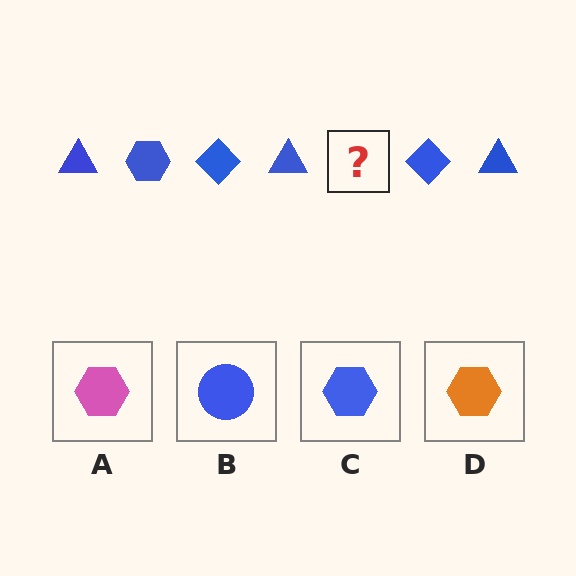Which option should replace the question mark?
Option C.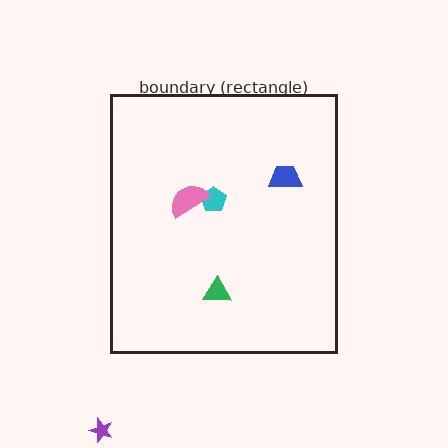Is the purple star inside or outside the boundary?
Outside.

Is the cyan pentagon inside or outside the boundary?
Inside.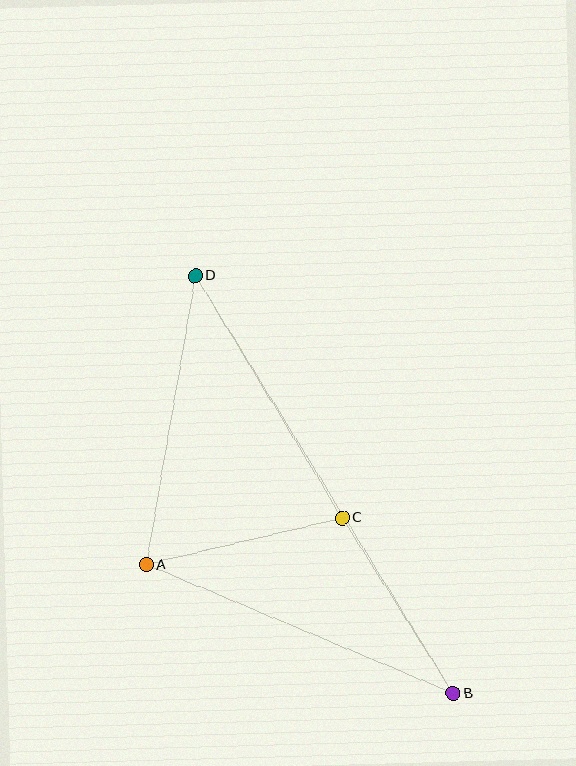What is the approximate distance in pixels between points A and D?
The distance between A and D is approximately 293 pixels.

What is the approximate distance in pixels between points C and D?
The distance between C and D is approximately 283 pixels.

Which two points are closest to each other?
Points A and C are closest to each other.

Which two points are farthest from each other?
Points B and D are farthest from each other.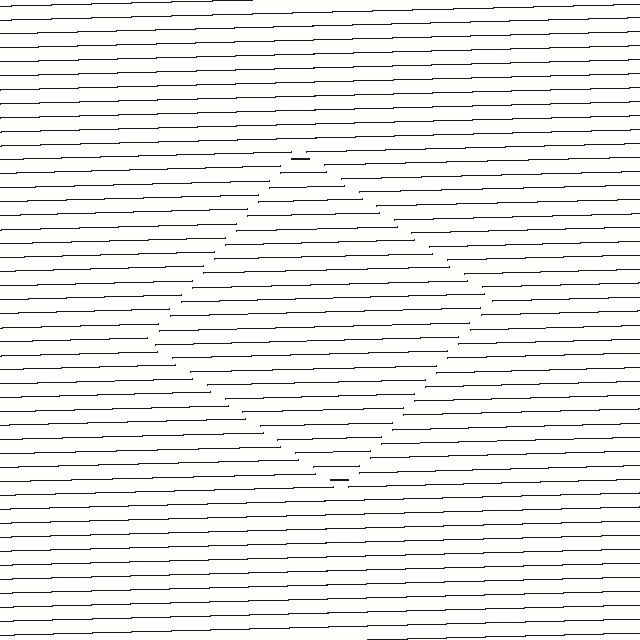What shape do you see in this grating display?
An illusory square. The interior of the shape contains the same grating, shifted by half a period — the contour is defined by the phase discontinuity where line-ends from the inner and outer gratings abut.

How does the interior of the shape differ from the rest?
The interior of the shape contains the same grating, shifted by half a period — the contour is defined by the phase discontinuity where line-ends from the inner and outer gratings abut.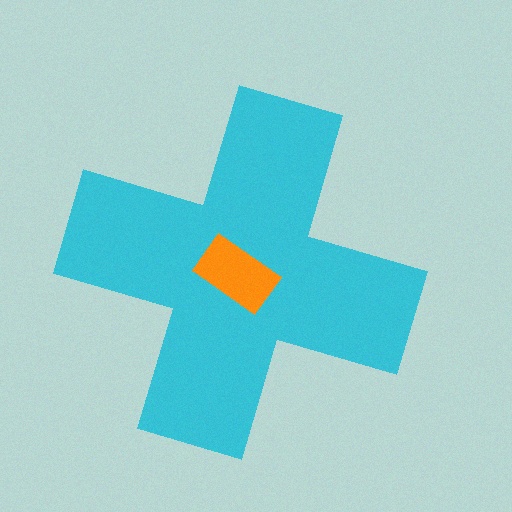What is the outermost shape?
The cyan cross.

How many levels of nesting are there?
2.